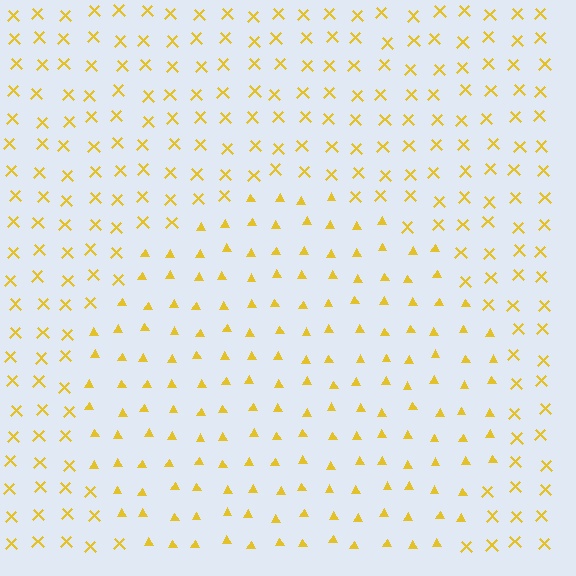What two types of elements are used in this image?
The image uses triangles inside the circle region and X marks outside it.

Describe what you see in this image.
The image is filled with small yellow elements arranged in a uniform grid. A circle-shaped region contains triangles, while the surrounding area contains X marks. The boundary is defined purely by the change in element shape.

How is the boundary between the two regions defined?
The boundary is defined by a change in element shape: triangles inside vs. X marks outside. All elements share the same color and spacing.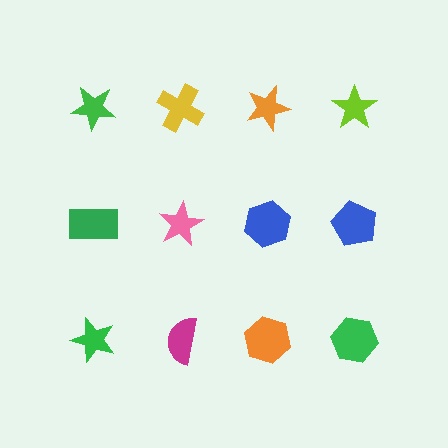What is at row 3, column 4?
A green hexagon.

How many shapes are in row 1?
4 shapes.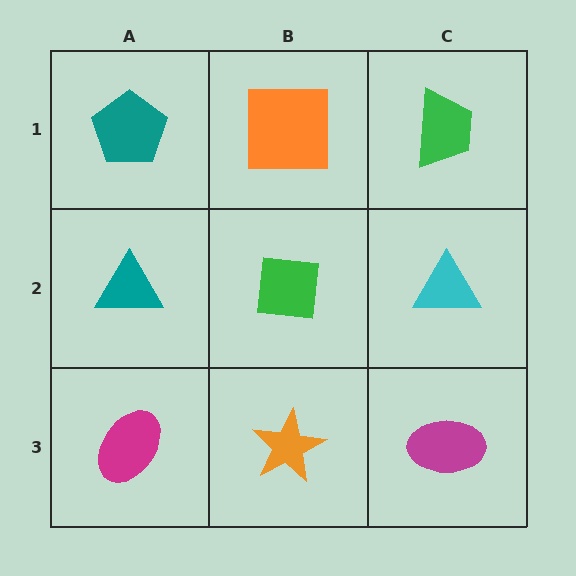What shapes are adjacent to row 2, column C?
A green trapezoid (row 1, column C), a magenta ellipse (row 3, column C), a green square (row 2, column B).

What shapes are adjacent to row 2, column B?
An orange square (row 1, column B), an orange star (row 3, column B), a teal triangle (row 2, column A), a cyan triangle (row 2, column C).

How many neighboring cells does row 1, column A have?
2.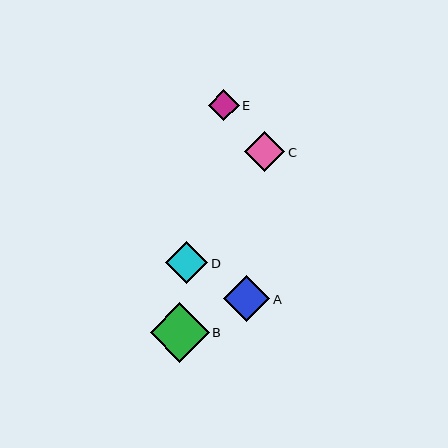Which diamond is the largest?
Diamond B is the largest with a size of approximately 59 pixels.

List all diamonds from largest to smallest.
From largest to smallest: B, A, D, C, E.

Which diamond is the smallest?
Diamond E is the smallest with a size of approximately 31 pixels.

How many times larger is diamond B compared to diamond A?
Diamond B is approximately 1.3 times the size of diamond A.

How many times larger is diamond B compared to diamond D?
Diamond B is approximately 1.4 times the size of diamond D.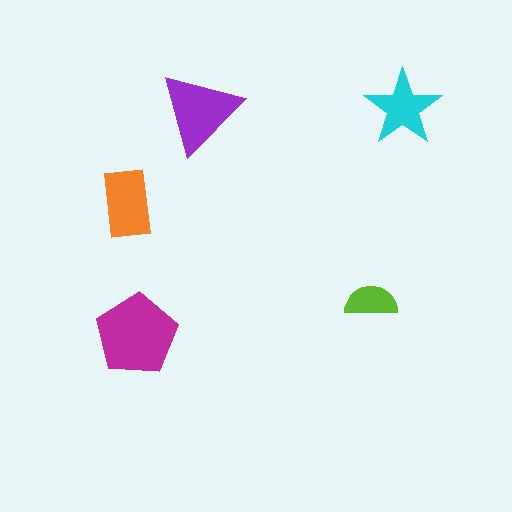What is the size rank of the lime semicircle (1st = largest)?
5th.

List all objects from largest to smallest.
The magenta pentagon, the purple triangle, the orange rectangle, the cyan star, the lime semicircle.